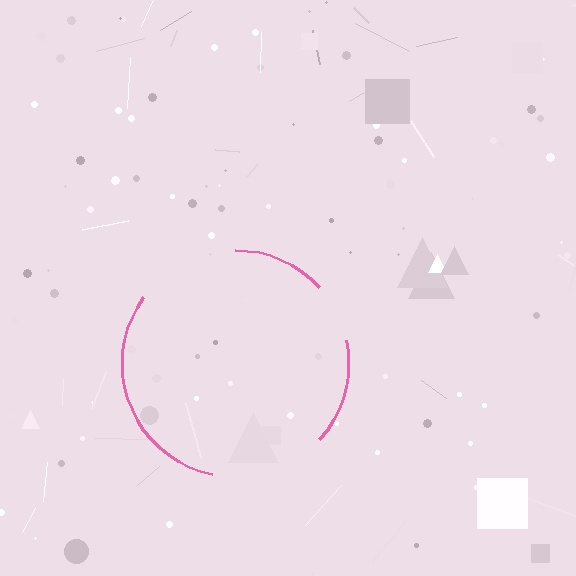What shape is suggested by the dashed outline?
The dashed outline suggests a circle.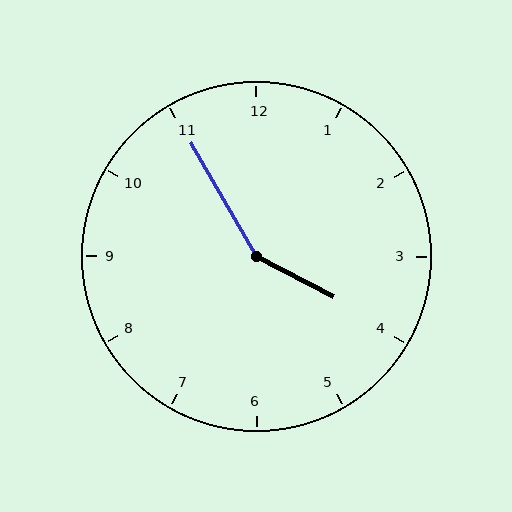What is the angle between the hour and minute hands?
Approximately 148 degrees.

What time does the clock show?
3:55.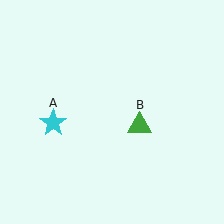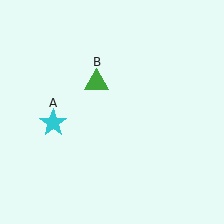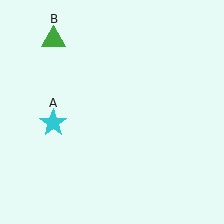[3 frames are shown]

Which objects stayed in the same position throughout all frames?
Cyan star (object A) remained stationary.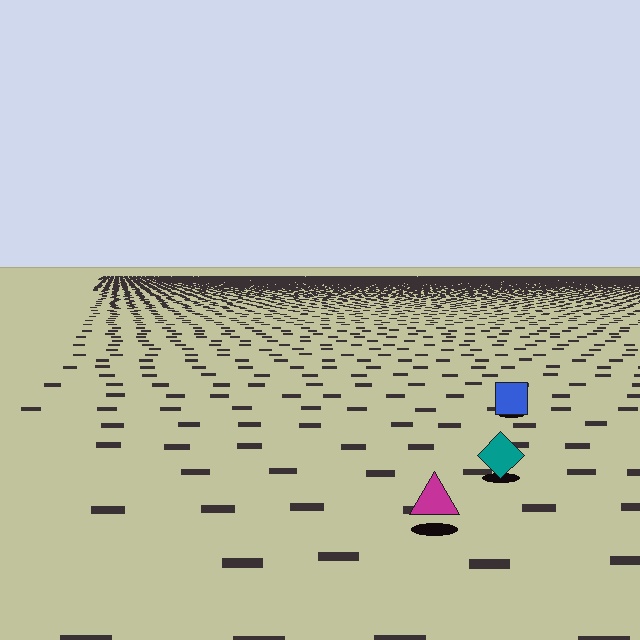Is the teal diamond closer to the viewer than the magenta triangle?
No. The magenta triangle is closer — you can tell from the texture gradient: the ground texture is coarser near it.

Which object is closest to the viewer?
The magenta triangle is closest. The texture marks near it are larger and more spread out.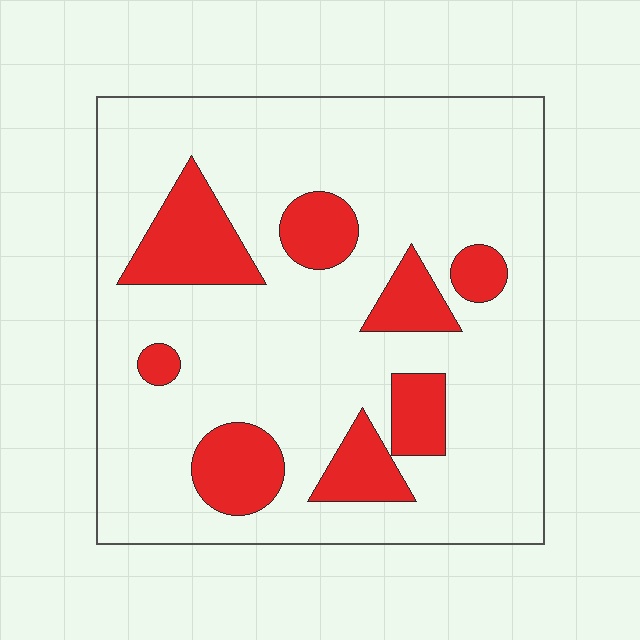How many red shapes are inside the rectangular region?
8.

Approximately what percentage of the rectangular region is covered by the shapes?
Approximately 20%.